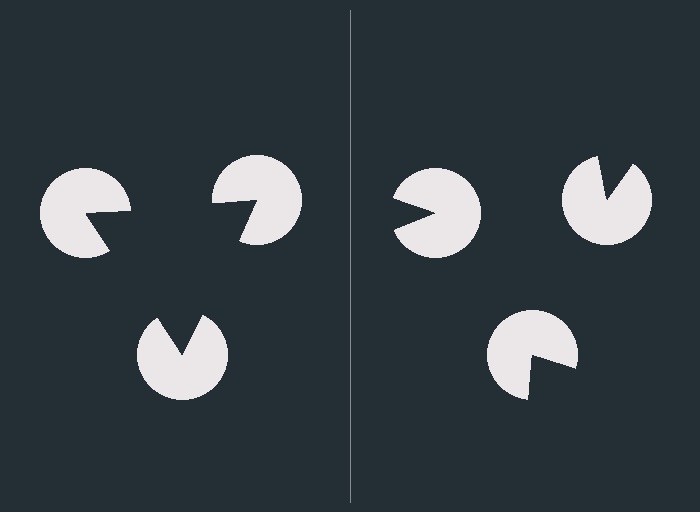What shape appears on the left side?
An illusory triangle.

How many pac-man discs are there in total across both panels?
6 — 3 on each side.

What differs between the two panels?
The pac-man discs are positioned identically on both sides; only the wedge orientations differ. On the left they align to a triangle; on the right they are misaligned.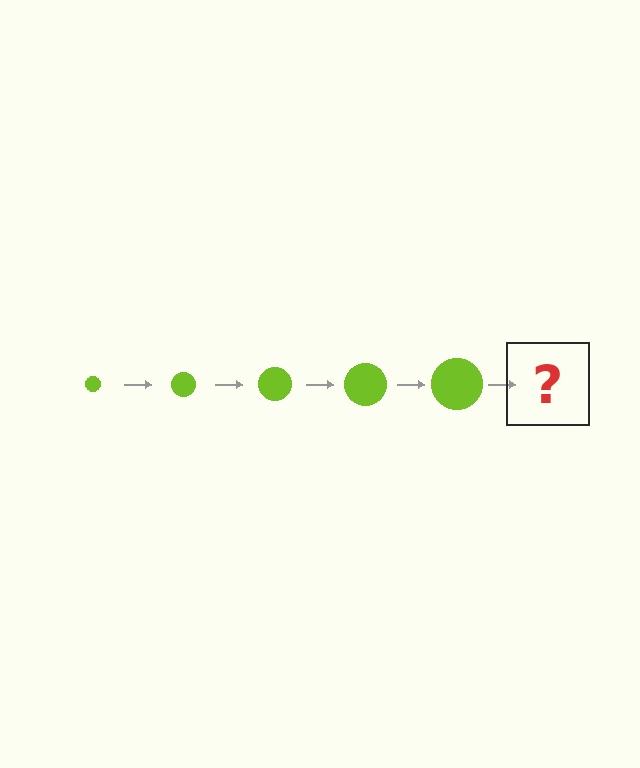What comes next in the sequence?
The next element should be a lime circle, larger than the previous one.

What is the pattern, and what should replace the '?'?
The pattern is that the circle gets progressively larger each step. The '?' should be a lime circle, larger than the previous one.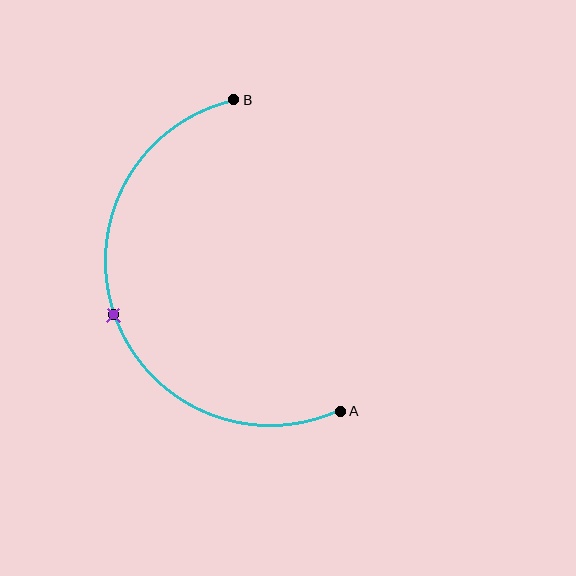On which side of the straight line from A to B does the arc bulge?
The arc bulges to the left of the straight line connecting A and B.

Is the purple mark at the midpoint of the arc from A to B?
Yes. The purple mark lies on the arc at equal arc-length from both A and B — it is the arc midpoint.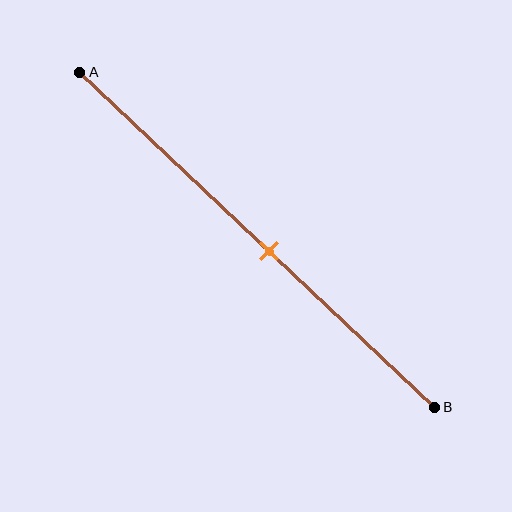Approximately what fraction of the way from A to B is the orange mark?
The orange mark is approximately 55% of the way from A to B.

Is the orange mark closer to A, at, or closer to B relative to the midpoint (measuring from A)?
The orange mark is closer to point B than the midpoint of segment AB.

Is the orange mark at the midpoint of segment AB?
No, the mark is at about 55% from A, not at the 50% midpoint.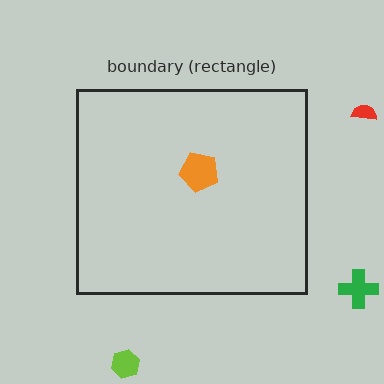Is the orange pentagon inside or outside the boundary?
Inside.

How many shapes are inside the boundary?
1 inside, 3 outside.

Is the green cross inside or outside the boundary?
Outside.